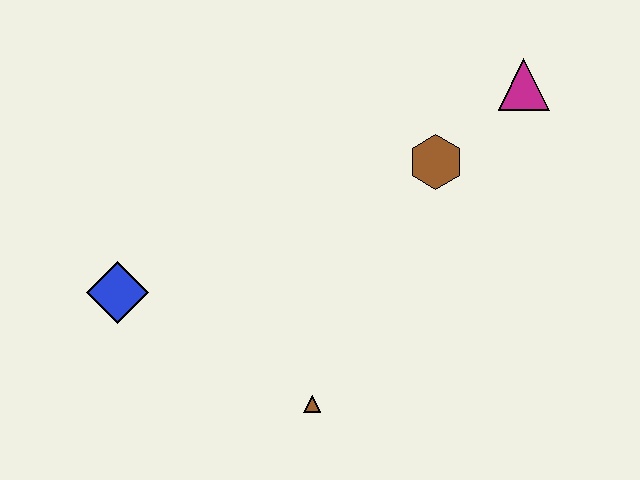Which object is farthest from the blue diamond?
The magenta triangle is farthest from the blue diamond.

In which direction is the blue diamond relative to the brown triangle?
The blue diamond is to the left of the brown triangle.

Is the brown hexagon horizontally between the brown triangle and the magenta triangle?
Yes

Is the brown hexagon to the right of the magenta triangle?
No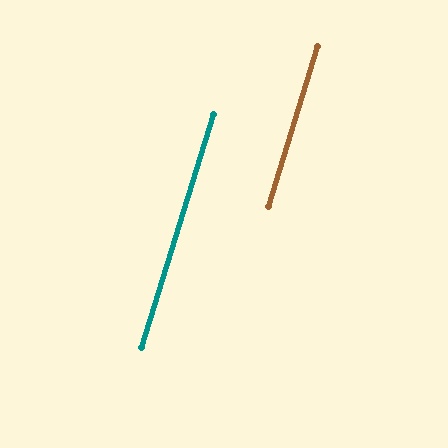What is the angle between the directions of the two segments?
Approximately 0 degrees.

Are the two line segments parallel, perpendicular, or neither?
Parallel — their directions differ by only 0.0°.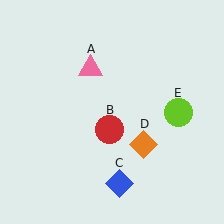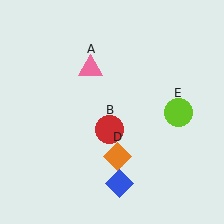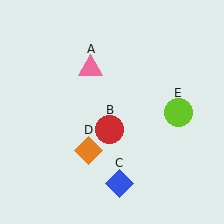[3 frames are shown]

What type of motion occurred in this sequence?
The orange diamond (object D) rotated clockwise around the center of the scene.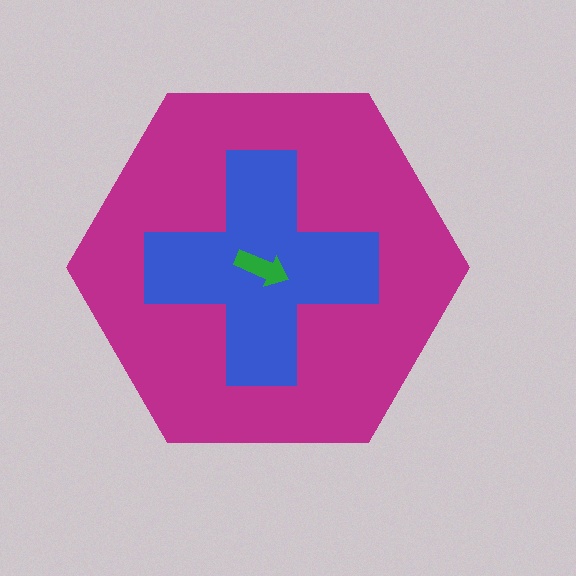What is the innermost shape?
The green arrow.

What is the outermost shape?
The magenta hexagon.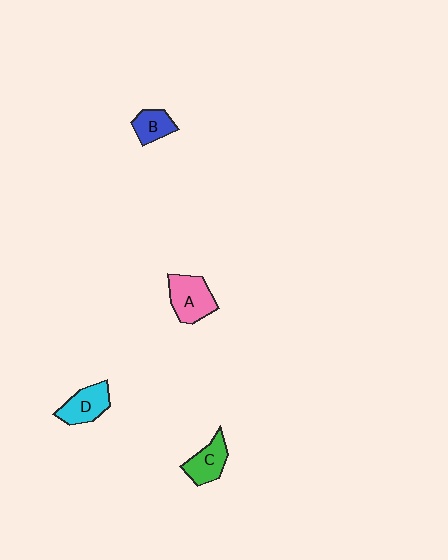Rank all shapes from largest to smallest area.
From largest to smallest: A (pink), D (cyan), C (green), B (blue).